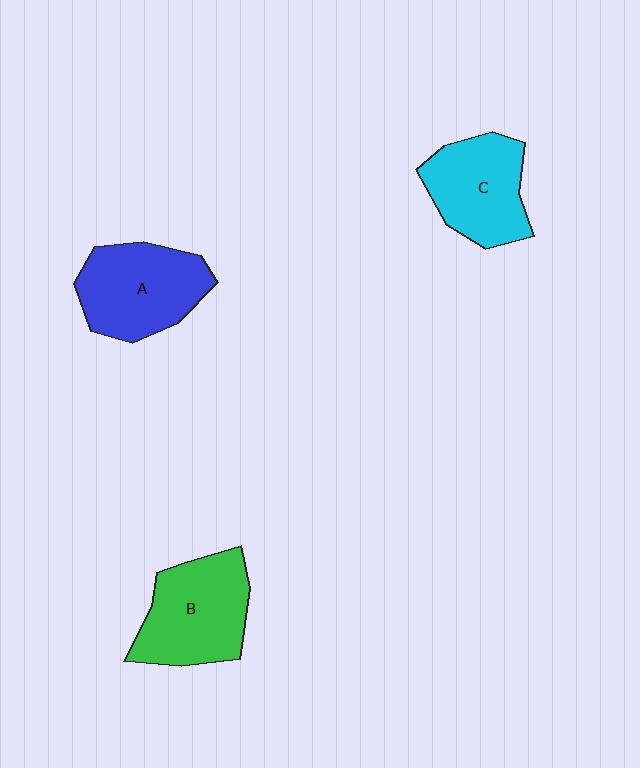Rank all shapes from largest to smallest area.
From largest to smallest: B (green), A (blue), C (cyan).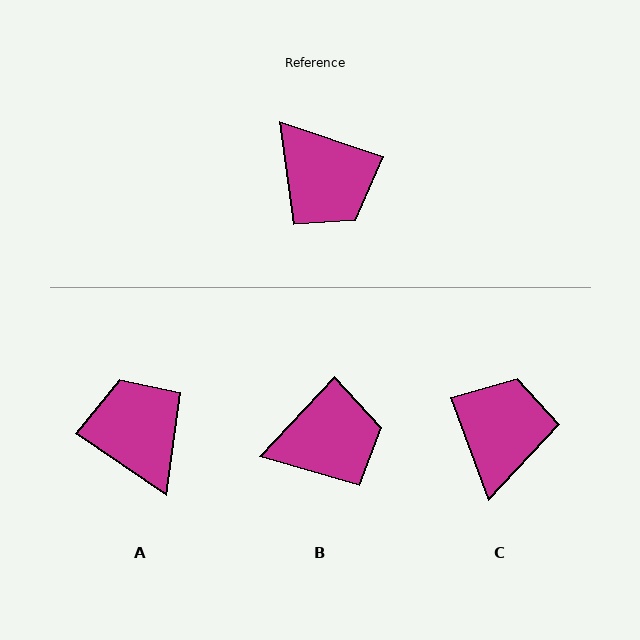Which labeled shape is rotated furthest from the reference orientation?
A, about 164 degrees away.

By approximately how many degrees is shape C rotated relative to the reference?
Approximately 129 degrees counter-clockwise.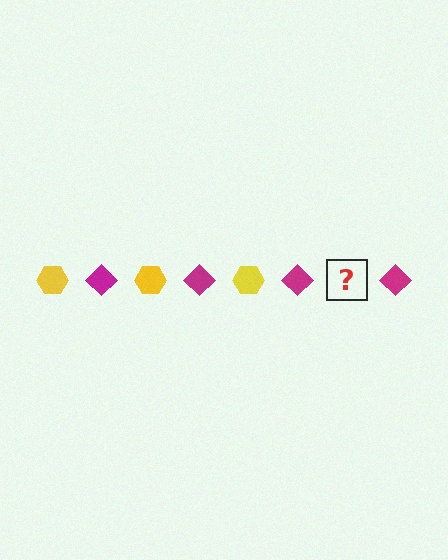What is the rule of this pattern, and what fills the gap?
The rule is that the pattern alternates between yellow hexagon and magenta diamond. The gap should be filled with a yellow hexagon.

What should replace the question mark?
The question mark should be replaced with a yellow hexagon.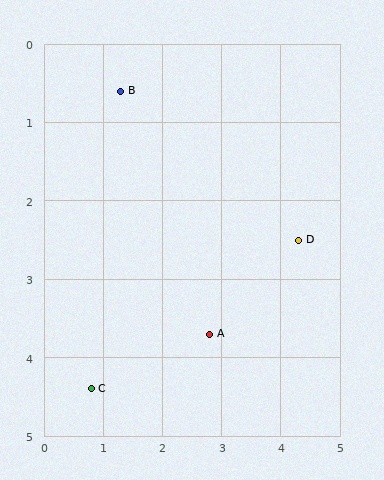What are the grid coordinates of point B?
Point B is at approximately (1.3, 0.6).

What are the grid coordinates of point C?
Point C is at approximately (0.8, 4.4).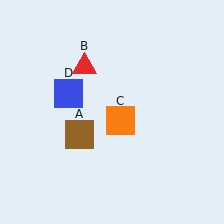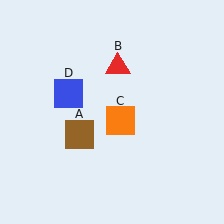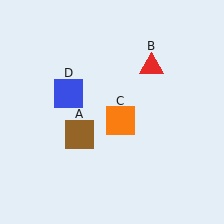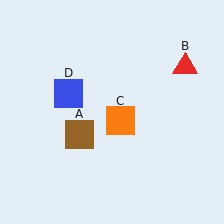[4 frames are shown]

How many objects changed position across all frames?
1 object changed position: red triangle (object B).